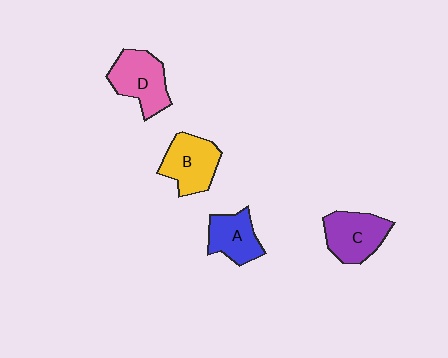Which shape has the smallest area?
Shape A (blue).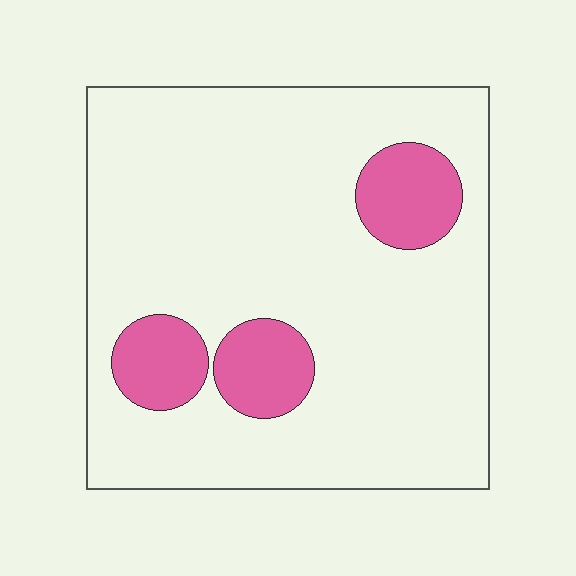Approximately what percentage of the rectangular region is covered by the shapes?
Approximately 15%.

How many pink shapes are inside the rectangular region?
3.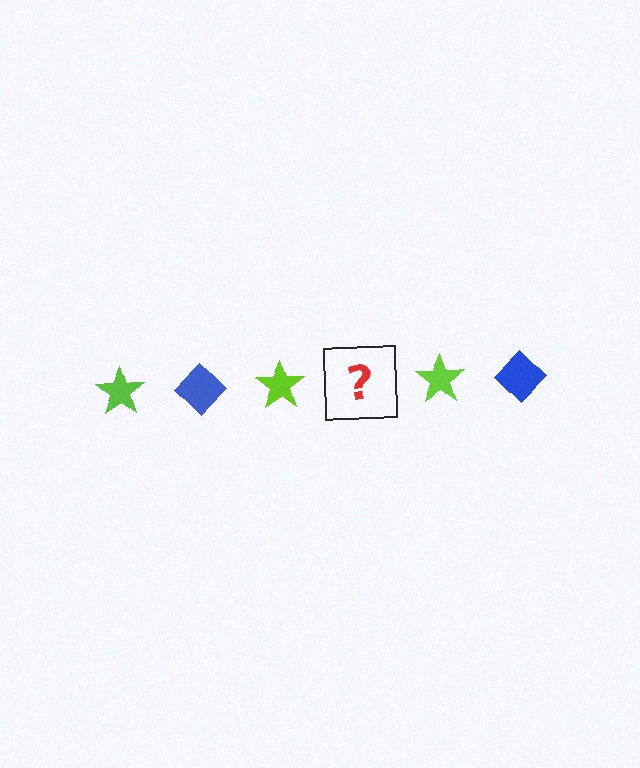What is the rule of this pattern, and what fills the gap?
The rule is that the pattern alternates between lime star and blue diamond. The gap should be filled with a blue diamond.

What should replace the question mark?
The question mark should be replaced with a blue diamond.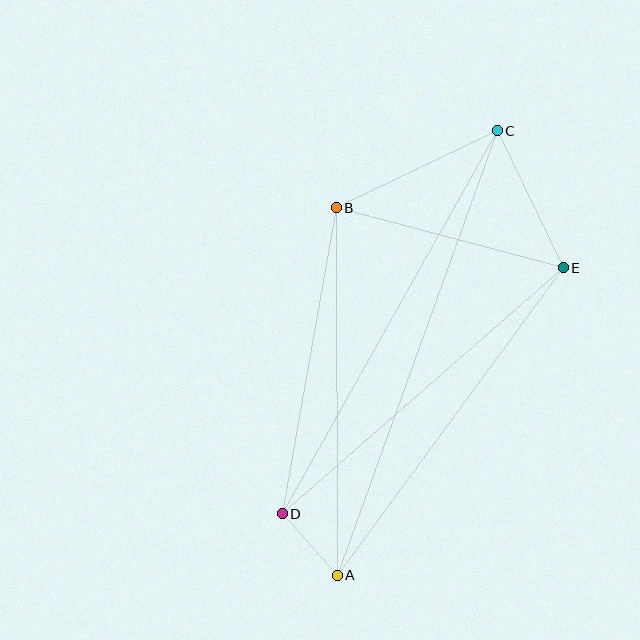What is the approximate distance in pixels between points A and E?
The distance between A and E is approximately 382 pixels.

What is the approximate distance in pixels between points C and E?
The distance between C and E is approximately 152 pixels.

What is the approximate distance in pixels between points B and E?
The distance between B and E is approximately 235 pixels.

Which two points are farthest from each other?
Points A and C are farthest from each other.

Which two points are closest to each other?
Points A and D are closest to each other.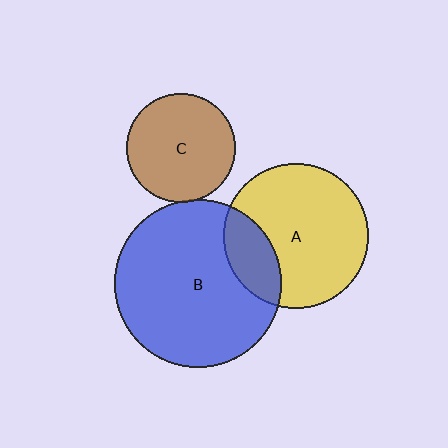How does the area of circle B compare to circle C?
Approximately 2.3 times.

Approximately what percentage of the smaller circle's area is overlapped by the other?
Approximately 5%.